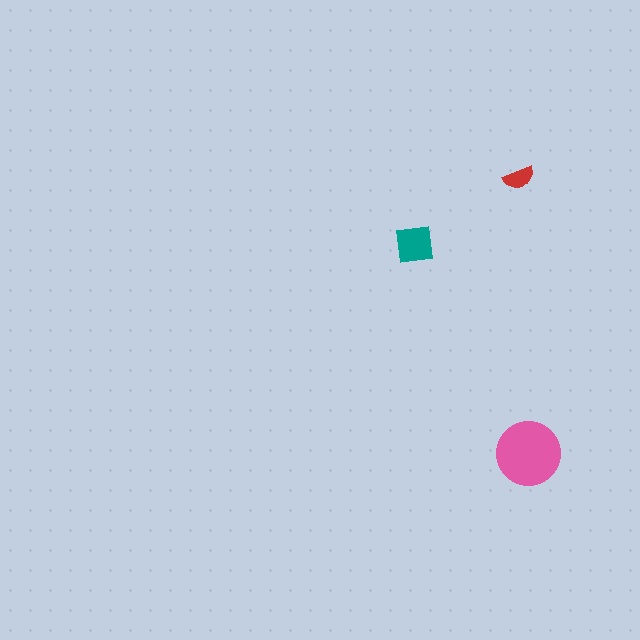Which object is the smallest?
The red semicircle.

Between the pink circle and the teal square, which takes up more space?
The pink circle.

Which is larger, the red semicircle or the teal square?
The teal square.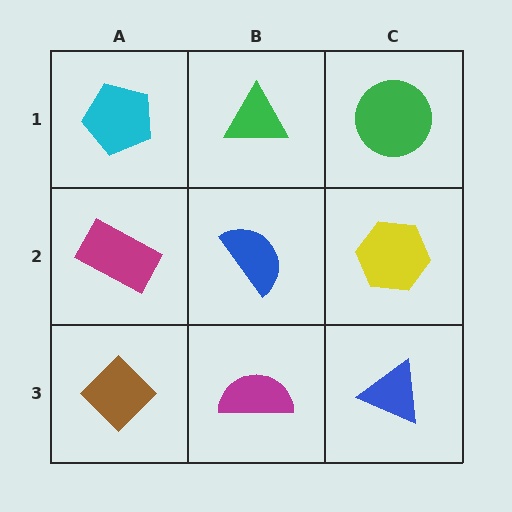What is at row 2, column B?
A blue semicircle.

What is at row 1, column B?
A green triangle.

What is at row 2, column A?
A magenta rectangle.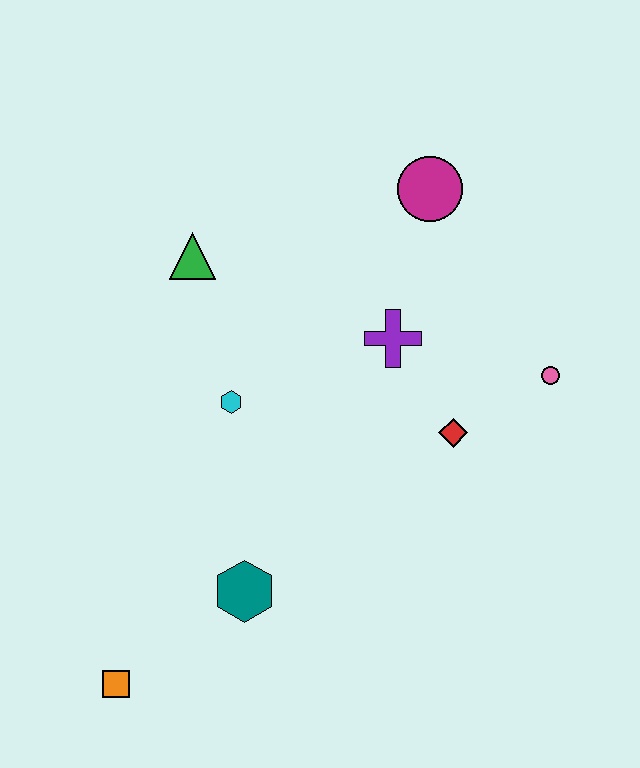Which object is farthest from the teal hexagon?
The magenta circle is farthest from the teal hexagon.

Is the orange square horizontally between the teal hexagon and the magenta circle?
No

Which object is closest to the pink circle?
The red diamond is closest to the pink circle.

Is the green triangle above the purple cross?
Yes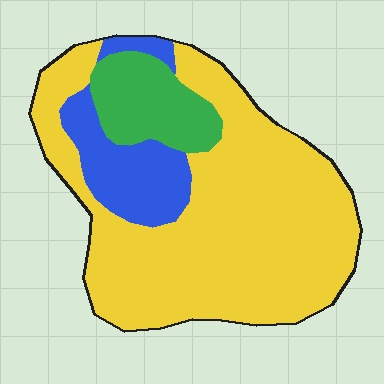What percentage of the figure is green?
Green covers about 15% of the figure.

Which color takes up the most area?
Yellow, at roughly 70%.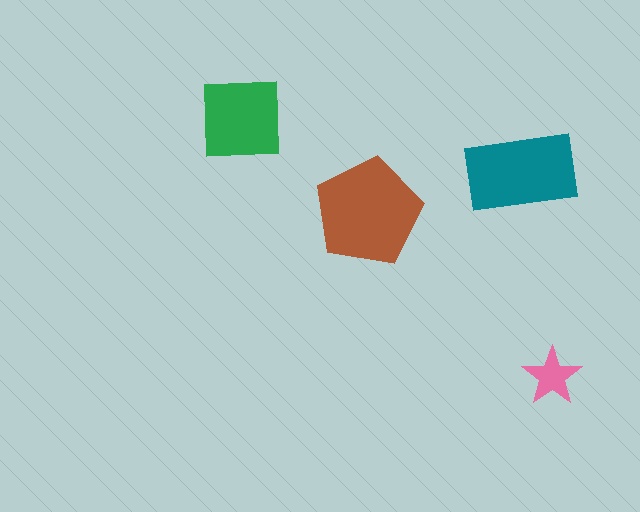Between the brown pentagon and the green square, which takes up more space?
The brown pentagon.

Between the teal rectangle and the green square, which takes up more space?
The teal rectangle.